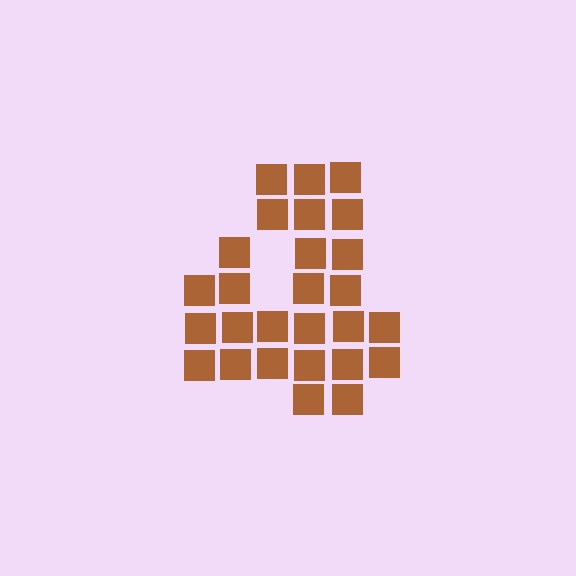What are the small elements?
The small elements are squares.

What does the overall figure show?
The overall figure shows the digit 4.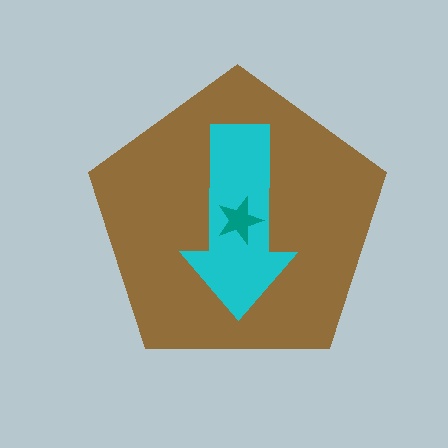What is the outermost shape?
The brown pentagon.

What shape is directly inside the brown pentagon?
The cyan arrow.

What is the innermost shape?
The teal star.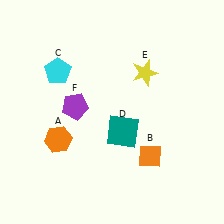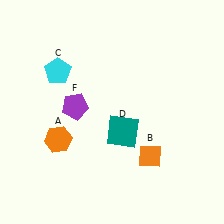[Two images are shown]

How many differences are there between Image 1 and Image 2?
There is 1 difference between the two images.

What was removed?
The yellow star (E) was removed in Image 2.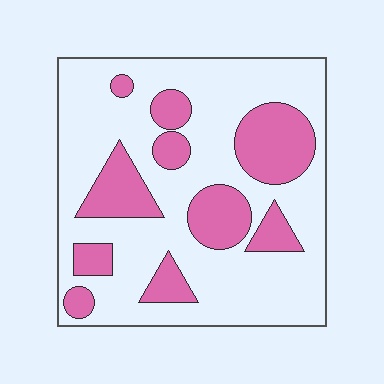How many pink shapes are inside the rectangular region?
10.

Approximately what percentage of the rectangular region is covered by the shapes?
Approximately 30%.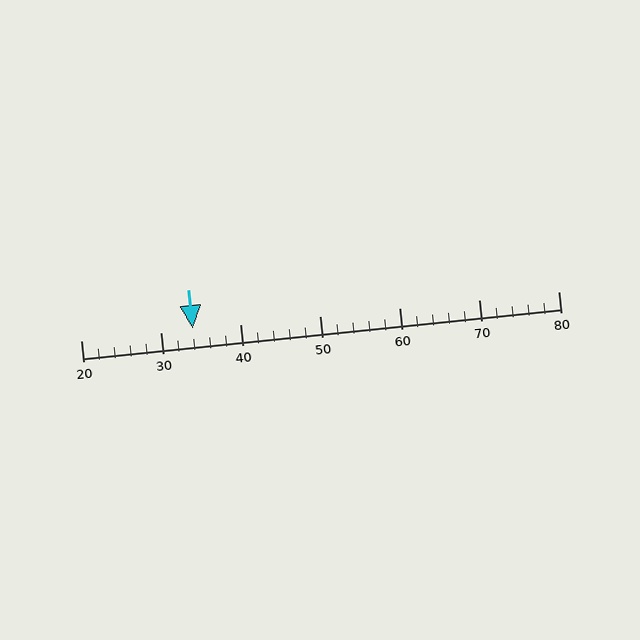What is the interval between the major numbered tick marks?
The major tick marks are spaced 10 units apart.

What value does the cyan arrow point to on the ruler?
The cyan arrow points to approximately 34.